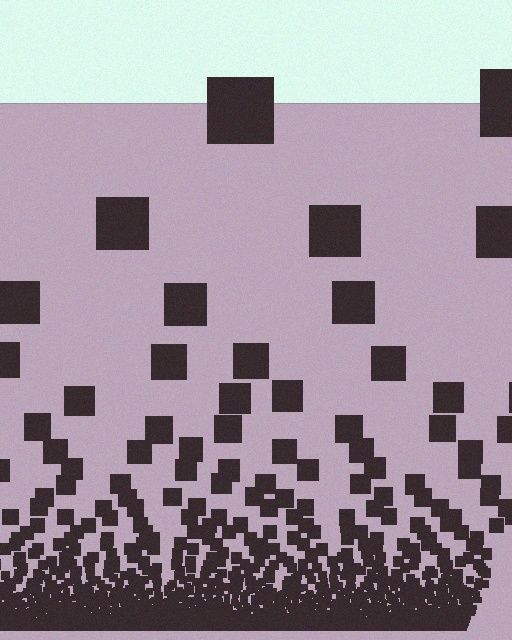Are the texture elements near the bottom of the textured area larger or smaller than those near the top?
Smaller. The gradient is inverted — elements near the bottom are smaller and denser.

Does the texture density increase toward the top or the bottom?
Density increases toward the bottom.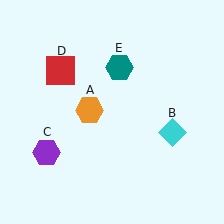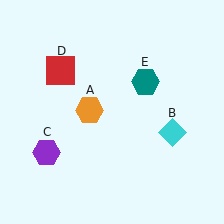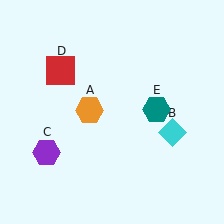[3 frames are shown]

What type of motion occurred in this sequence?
The teal hexagon (object E) rotated clockwise around the center of the scene.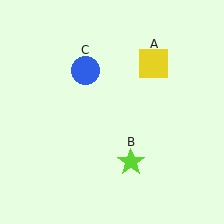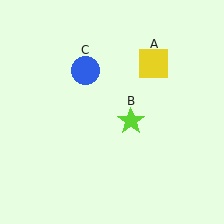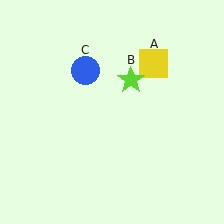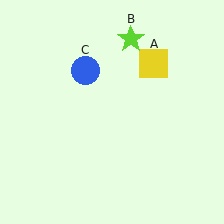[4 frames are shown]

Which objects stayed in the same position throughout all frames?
Yellow square (object A) and blue circle (object C) remained stationary.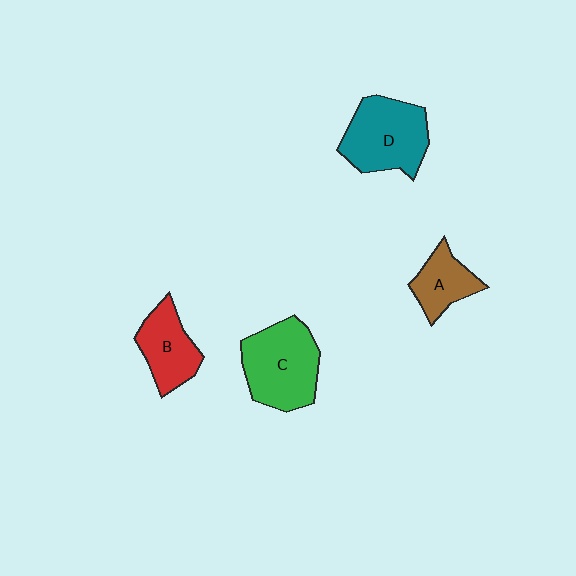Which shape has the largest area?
Shape C (green).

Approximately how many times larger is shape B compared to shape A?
Approximately 1.2 times.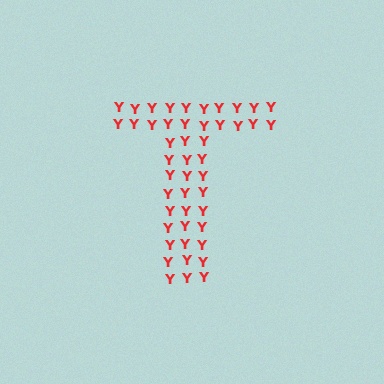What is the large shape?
The large shape is the letter T.